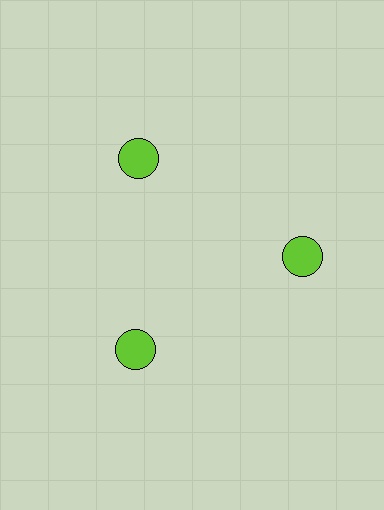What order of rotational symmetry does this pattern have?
This pattern has 3-fold rotational symmetry.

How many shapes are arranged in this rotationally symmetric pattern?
There are 3 shapes, arranged in 3 groups of 1.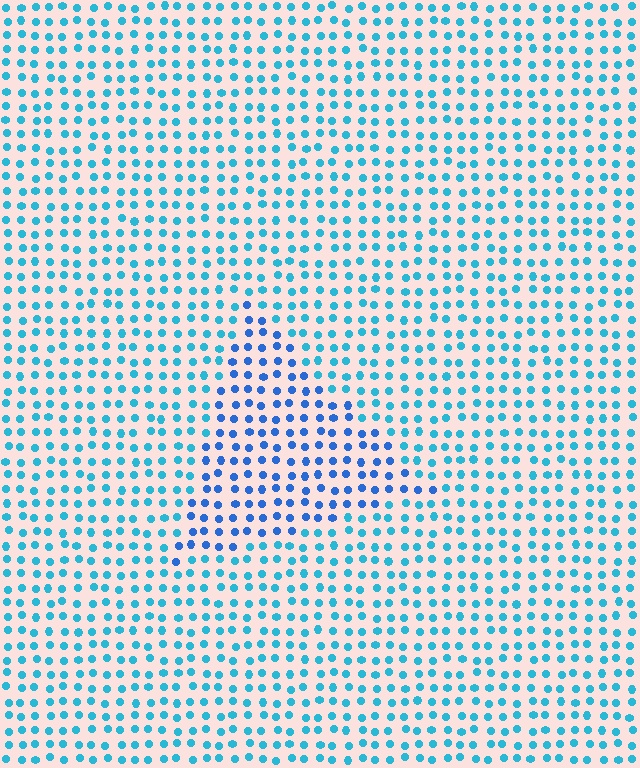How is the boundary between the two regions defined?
The boundary is defined purely by a slight shift in hue (about 28 degrees). Spacing, size, and orientation are identical on both sides.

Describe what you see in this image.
The image is filled with small cyan elements in a uniform arrangement. A triangle-shaped region is visible where the elements are tinted to a slightly different hue, forming a subtle color boundary.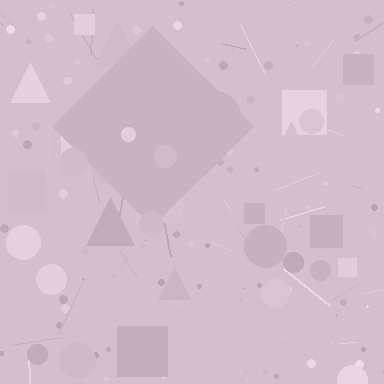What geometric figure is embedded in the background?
A diamond is embedded in the background.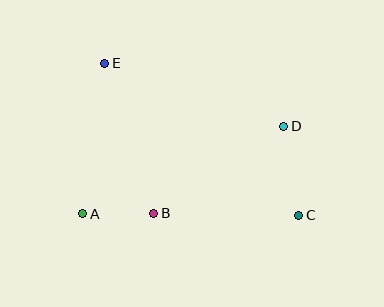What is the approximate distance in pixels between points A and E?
The distance between A and E is approximately 152 pixels.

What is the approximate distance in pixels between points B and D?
The distance between B and D is approximately 156 pixels.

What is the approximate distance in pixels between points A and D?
The distance between A and D is approximately 219 pixels.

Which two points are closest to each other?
Points A and B are closest to each other.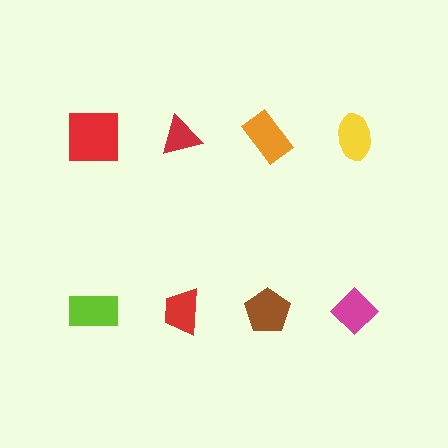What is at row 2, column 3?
A brown pentagon.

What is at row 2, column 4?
A magenta diamond.